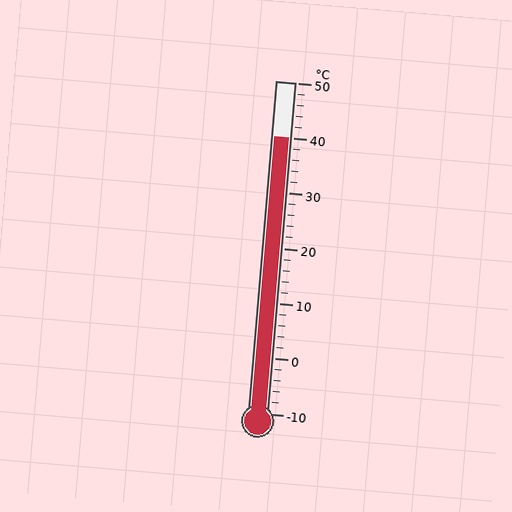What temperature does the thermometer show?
The thermometer shows approximately 40°C.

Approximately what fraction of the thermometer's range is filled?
The thermometer is filled to approximately 85% of its range.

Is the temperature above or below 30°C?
The temperature is above 30°C.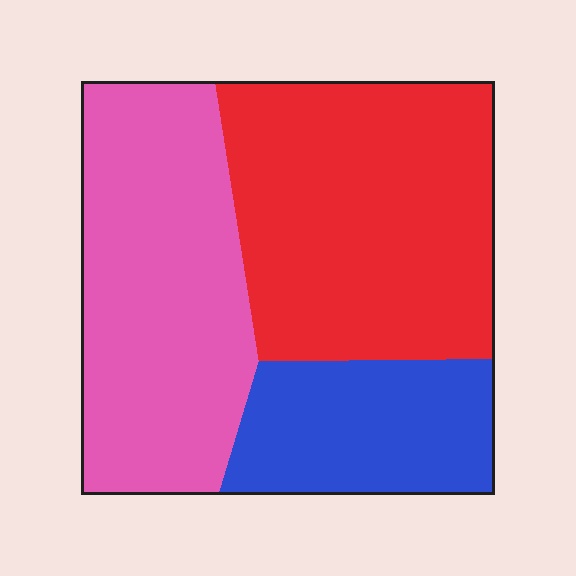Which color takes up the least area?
Blue, at roughly 20%.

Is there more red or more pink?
Red.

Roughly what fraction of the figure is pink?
Pink takes up about three eighths (3/8) of the figure.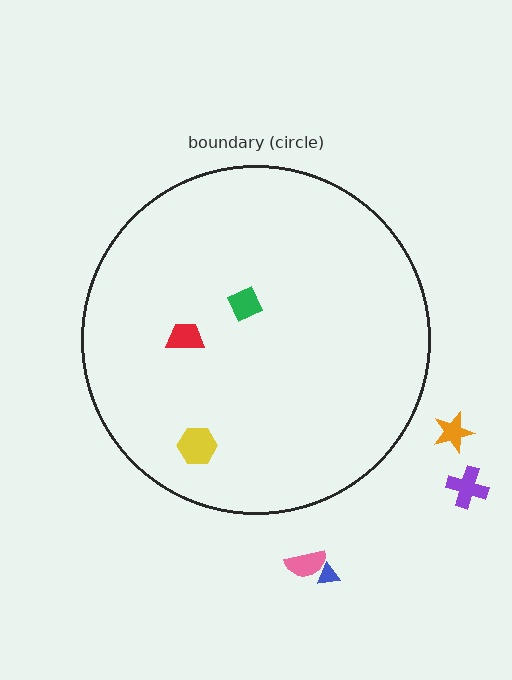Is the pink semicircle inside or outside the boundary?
Outside.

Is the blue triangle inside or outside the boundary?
Outside.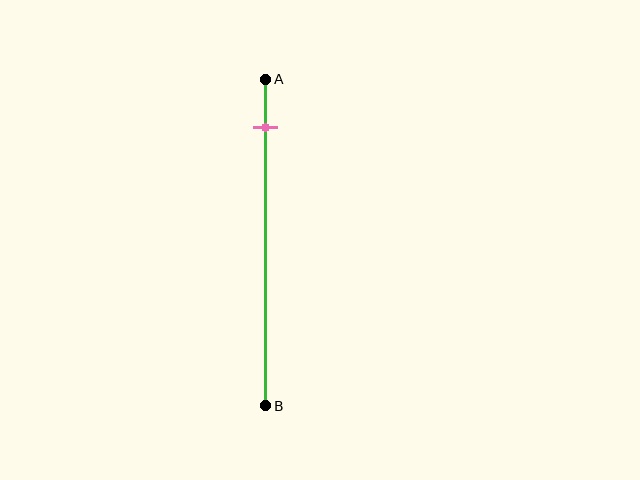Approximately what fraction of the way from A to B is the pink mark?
The pink mark is approximately 15% of the way from A to B.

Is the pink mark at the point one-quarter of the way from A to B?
No, the mark is at about 15% from A, not at the 25% one-quarter point.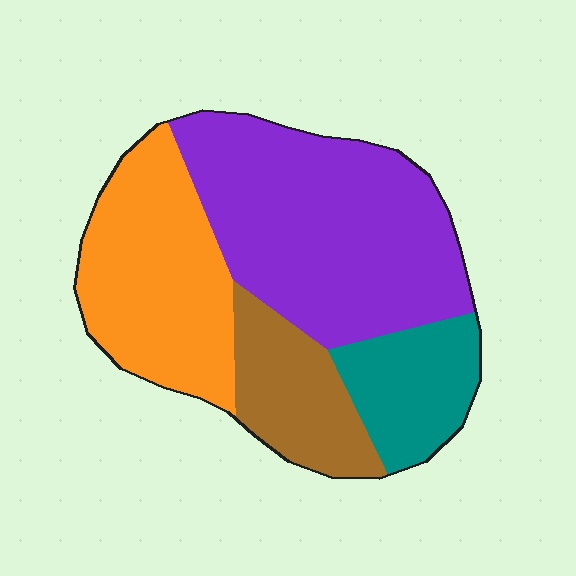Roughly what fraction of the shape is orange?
Orange covers around 30% of the shape.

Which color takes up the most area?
Purple, at roughly 45%.